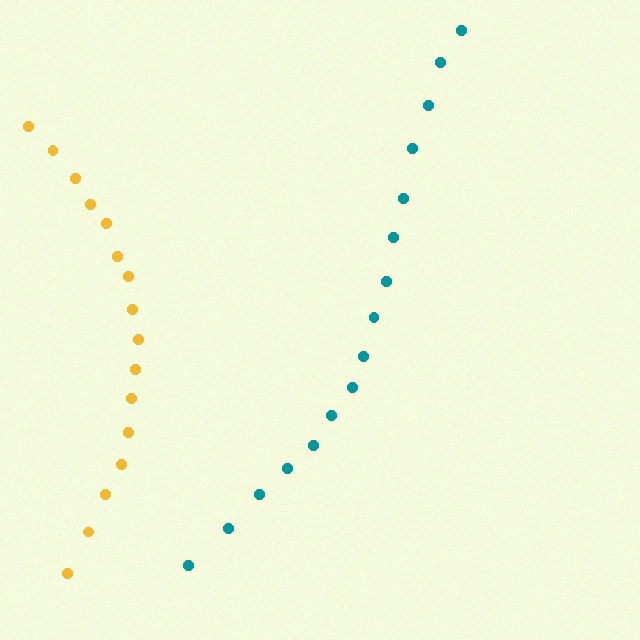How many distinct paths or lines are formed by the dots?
There are 2 distinct paths.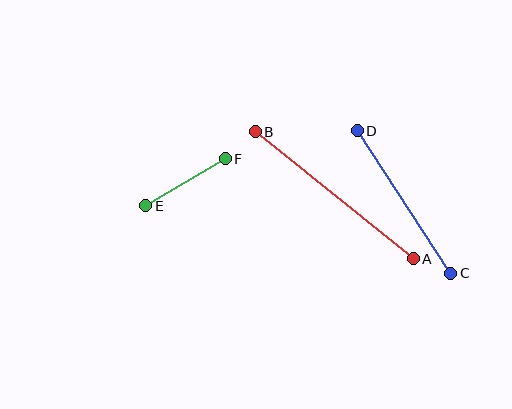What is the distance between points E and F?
The distance is approximately 92 pixels.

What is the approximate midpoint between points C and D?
The midpoint is at approximately (404, 202) pixels.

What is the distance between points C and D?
The distance is approximately 171 pixels.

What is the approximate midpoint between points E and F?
The midpoint is at approximately (186, 182) pixels.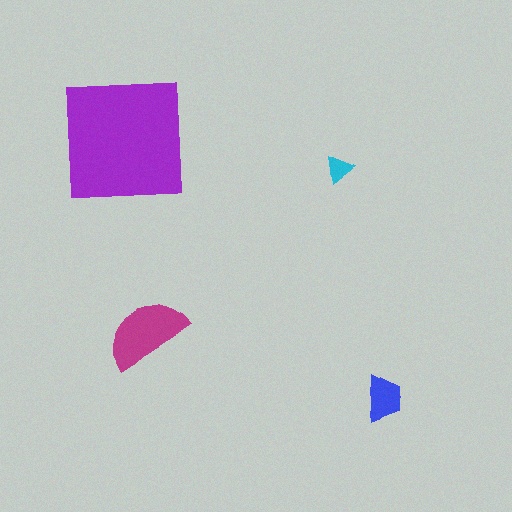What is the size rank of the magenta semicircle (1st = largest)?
2nd.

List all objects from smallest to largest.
The cyan triangle, the blue trapezoid, the magenta semicircle, the purple square.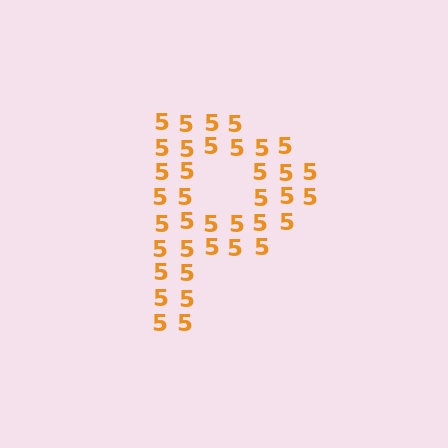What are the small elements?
The small elements are digit 5's.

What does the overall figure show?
The overall figure shows the letter P.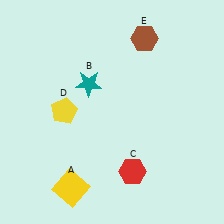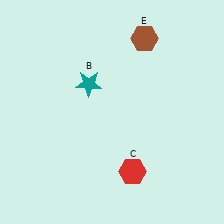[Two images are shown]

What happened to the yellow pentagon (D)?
The yellow pentagon (D) was removed in Image 2. It was in the top-left area of Image 1.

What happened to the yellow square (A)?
The yellow square (A) was removed in Image 2. It was in the bottom-left area of Image 1.